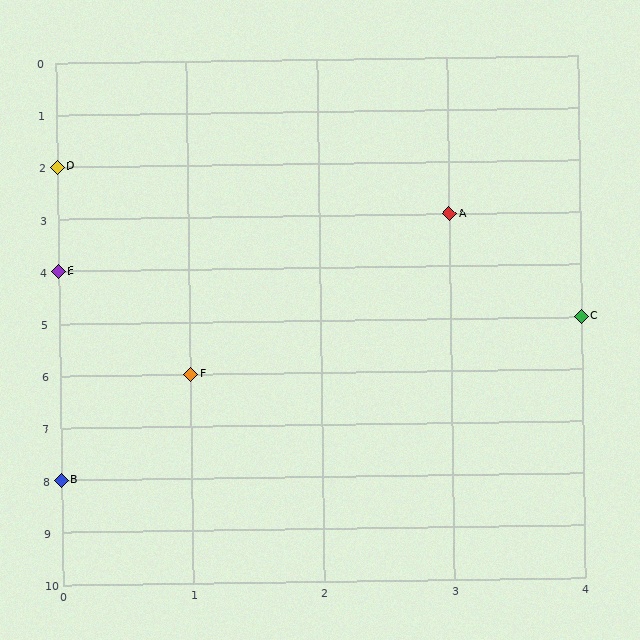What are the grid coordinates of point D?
Point D is at grid coordinates (0, 2).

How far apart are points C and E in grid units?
Points C and E are 4 columns and 1 row apart (about 4.1 grid units diagonally).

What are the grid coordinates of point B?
Point B is at grid coordinates (0, 8).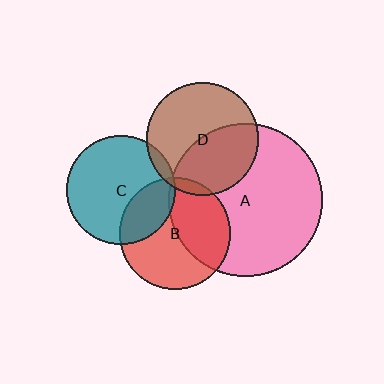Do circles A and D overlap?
Yes.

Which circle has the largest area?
Circle A (pink).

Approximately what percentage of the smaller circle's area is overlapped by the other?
Approximately 45%.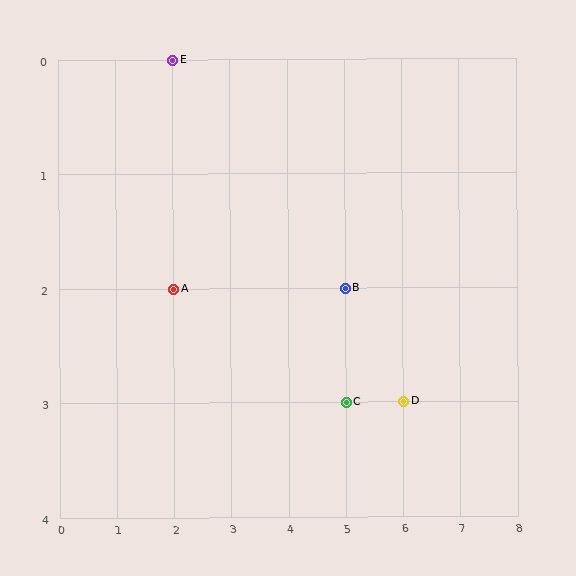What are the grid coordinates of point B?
Point B is at grid coordinates (5, 2).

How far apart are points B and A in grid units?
Points B and A are 3 columns apart.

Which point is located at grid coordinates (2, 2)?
Point A is at (2, 2).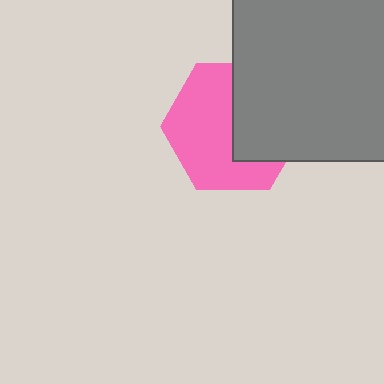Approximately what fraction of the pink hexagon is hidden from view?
Roughly 42% of the pink hexagon is hidden behind the gray rectangle.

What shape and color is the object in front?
The object in front is a gray rectangle.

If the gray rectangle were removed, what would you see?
You would see the complete pink hexagon.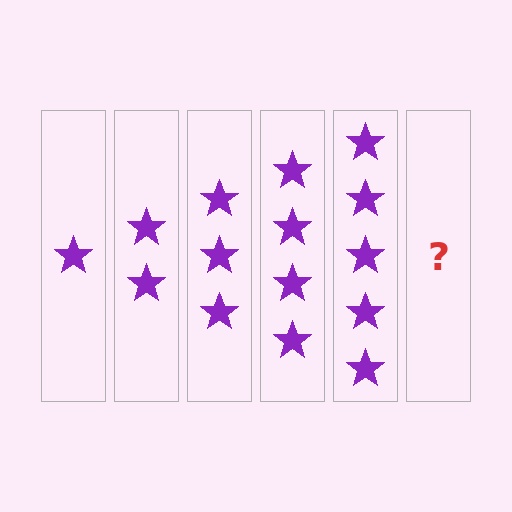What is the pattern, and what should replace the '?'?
The pattern is that each step adds one more star. The '?' should be 6 stars.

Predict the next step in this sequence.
The next step is 6 stars.